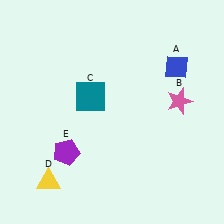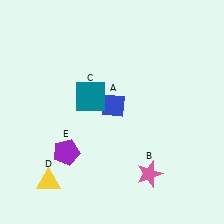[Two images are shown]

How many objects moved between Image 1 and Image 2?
2 objects moved between the two images.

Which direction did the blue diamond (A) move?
The blue diamond (A) moved left.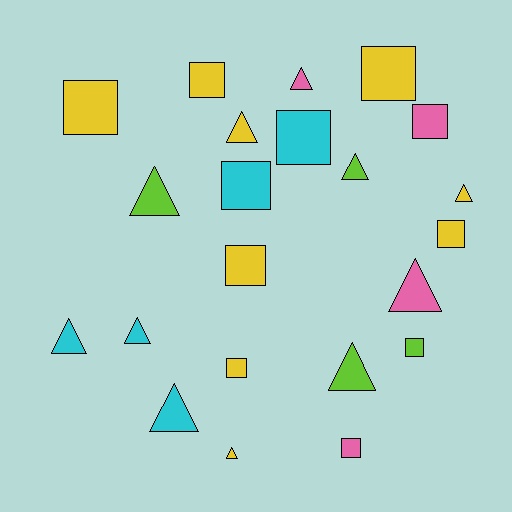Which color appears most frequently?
Yellow, with 9 objects.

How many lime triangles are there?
There are 3 lime triangles.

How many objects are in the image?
There are 22 objects.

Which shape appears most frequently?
Square, with 11 objects.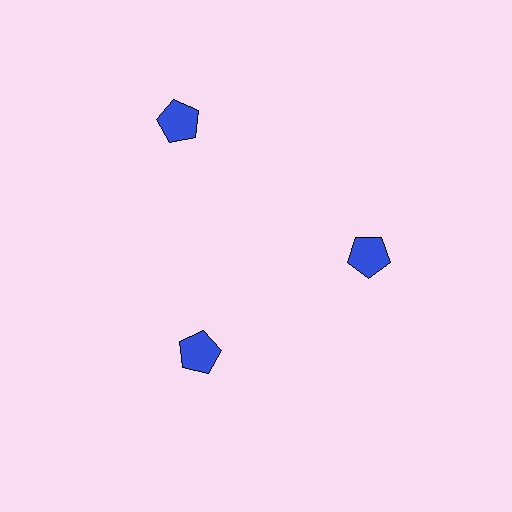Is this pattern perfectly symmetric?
No. The 3 blue pentagons are arranged in a ring, but one element near the 11 o'clock position is pushed outward from the center, breaking the 3-fold rotational symmetry.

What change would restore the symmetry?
The symmetry would be restored by moving it inward, back onto the ring so that all 3 pentagons sit at equal angles and equal distance from the center.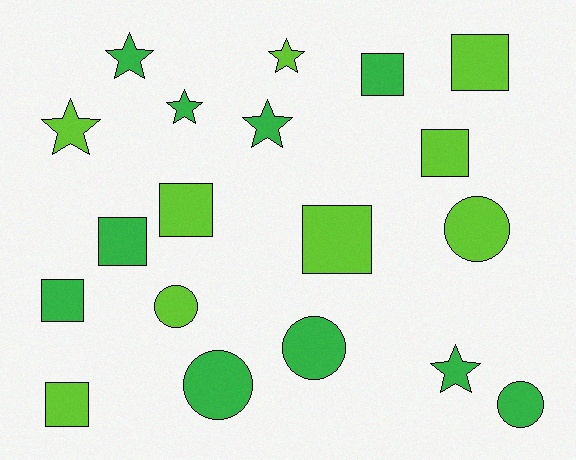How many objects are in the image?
There are 19 objects.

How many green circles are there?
There are 3 green circles.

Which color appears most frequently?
Green, with 10 objects.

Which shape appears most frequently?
Square, with 8 objects.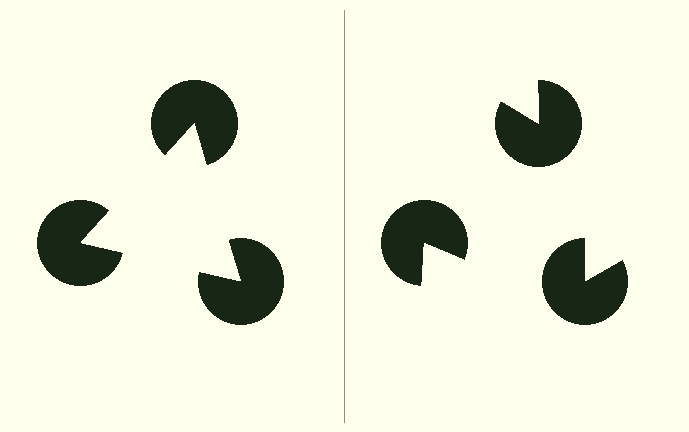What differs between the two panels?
The pac-man discs are positioned identically on both sides; only the wedge orientations differ. On the left they align to a triangle; on the right they are misaligned.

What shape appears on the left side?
An illusory triangle.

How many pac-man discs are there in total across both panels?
6 — 3 on each side.